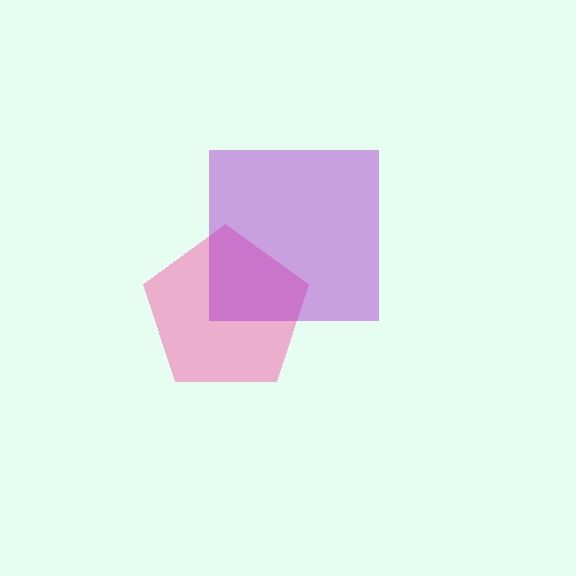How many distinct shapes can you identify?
There are 2 distinct shapes: a pink pentagon, a purple square.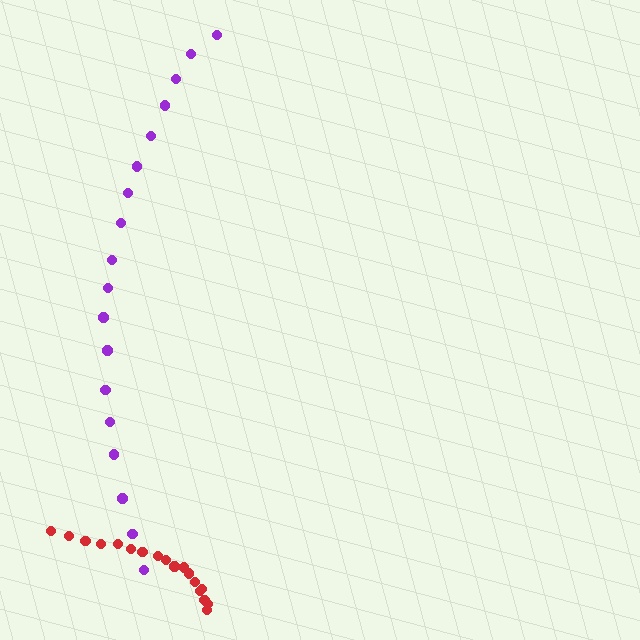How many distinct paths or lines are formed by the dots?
There are 2 distinct paths.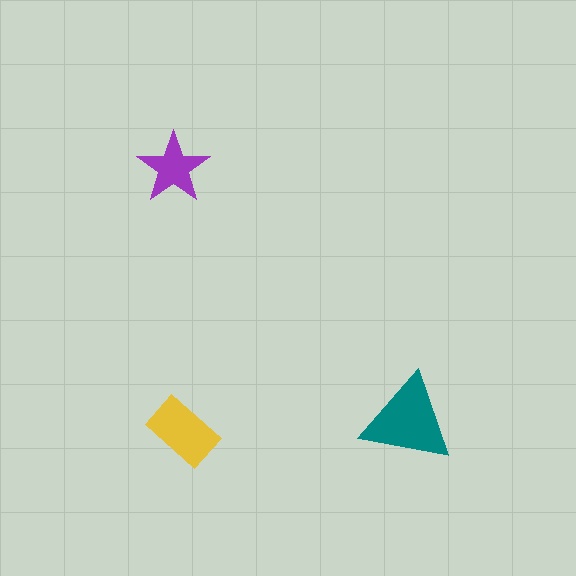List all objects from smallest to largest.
The purple star, the yellow rectangle, the teal triangle.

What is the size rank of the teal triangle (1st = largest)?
1st.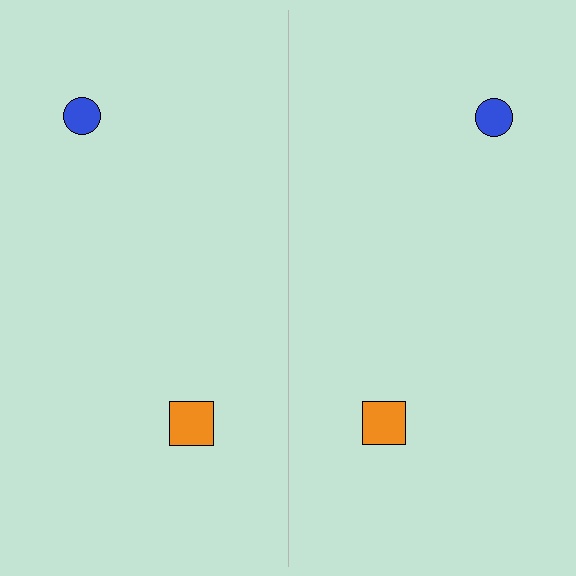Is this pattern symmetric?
Yes, this pattern has bilateral (reflection) symmetry.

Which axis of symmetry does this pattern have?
The pattern has a vertical axis of symmetry running through the center of the image.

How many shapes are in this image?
There are 4 shapes in this image.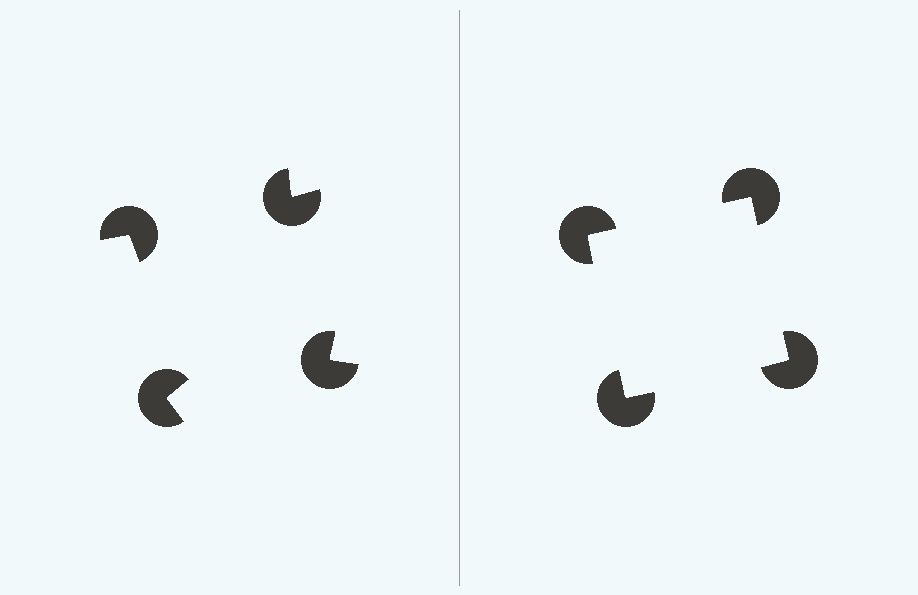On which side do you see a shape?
An illusory square appears on the right side. On the left side the wedge cuts are rotated, so no coherent shape forms.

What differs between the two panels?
The pac-man discs are positioned identically on both sides; only the wedge orientations differ. On the right they align to a square; on the left they are misaligned.